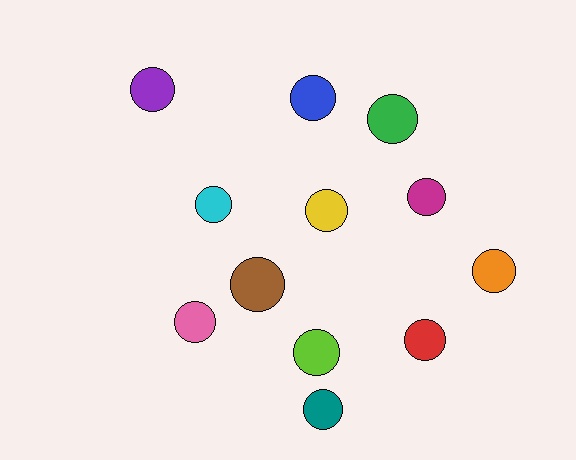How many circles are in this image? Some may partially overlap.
There are 12 circles.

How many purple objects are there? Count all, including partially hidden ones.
There is 1 purple object.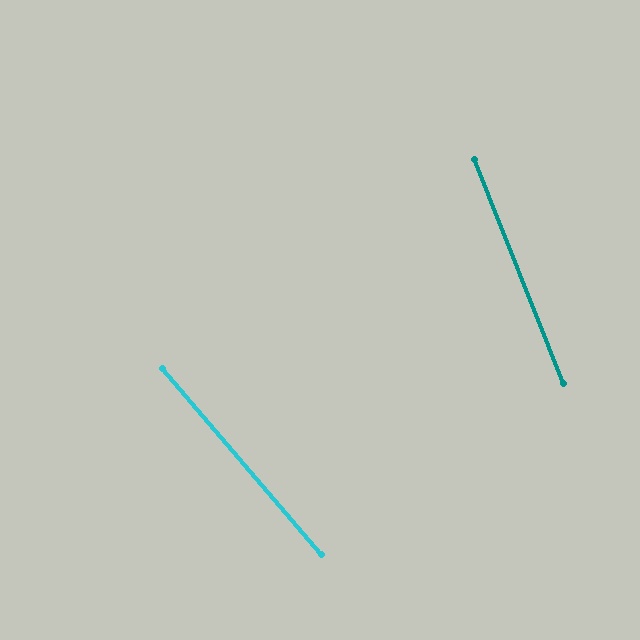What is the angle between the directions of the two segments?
Approximately 19 degrees.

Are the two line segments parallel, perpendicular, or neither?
Neither parallel nor perpendicular — they differ by about 19°.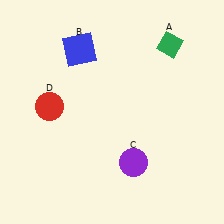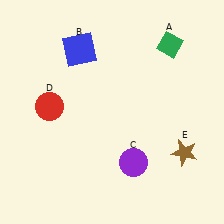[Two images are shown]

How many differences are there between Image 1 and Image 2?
There is 1 difference between the two images.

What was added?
A brown star (E) was added in Image 2.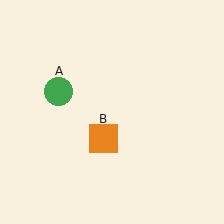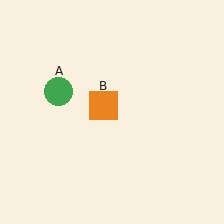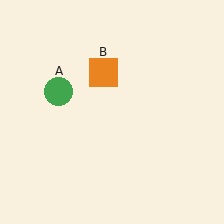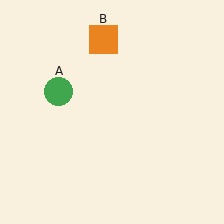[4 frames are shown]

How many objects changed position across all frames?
1 object changed position: orange square (object B).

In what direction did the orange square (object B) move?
The orange square (object B) moved up.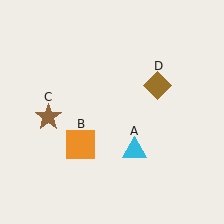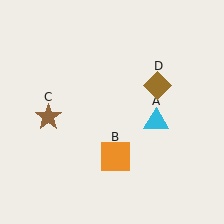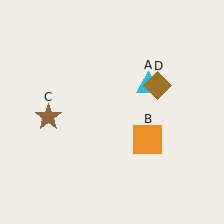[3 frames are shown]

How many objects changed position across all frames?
2 objects changed position: cyan triangle (object A), orange square (object B).